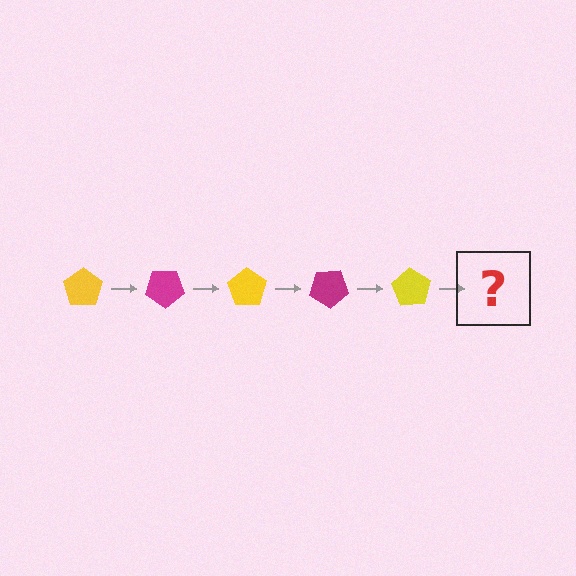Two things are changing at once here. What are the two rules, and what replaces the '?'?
The two rules are that it rotates 35 degrees each step and the color cycles through yellow and magenta. The '?' should be a magenta pentagon, rotated 175 degrees from the start.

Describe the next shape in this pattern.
It should be a magenta pentagon, rotated 175 degrees from the start.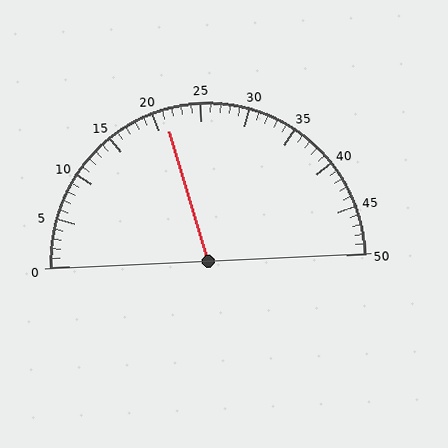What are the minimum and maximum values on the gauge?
The gauge ranges from 0 to 50.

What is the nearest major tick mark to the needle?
The nearest major tick mark is 20.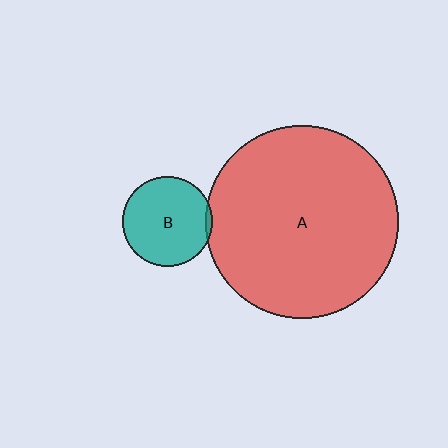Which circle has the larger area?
Circle A (red).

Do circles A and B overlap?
Yes.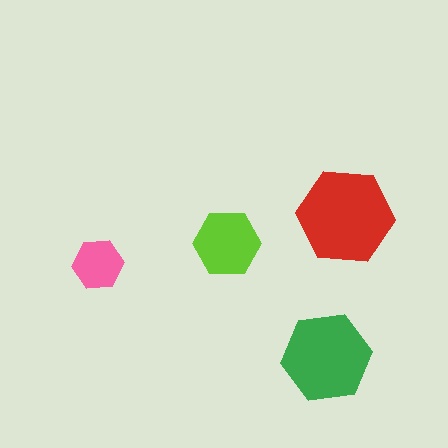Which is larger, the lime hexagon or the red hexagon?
The red one.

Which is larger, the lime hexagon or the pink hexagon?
The lime one.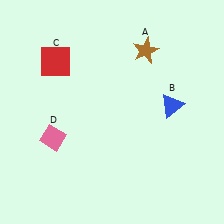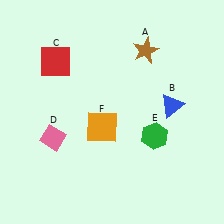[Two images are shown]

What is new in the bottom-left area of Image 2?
An orange square (F) was added in the bottom-left area of Image 2.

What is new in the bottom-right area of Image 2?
A green hexagon (E) was added in the bottom-right area of Image 2.